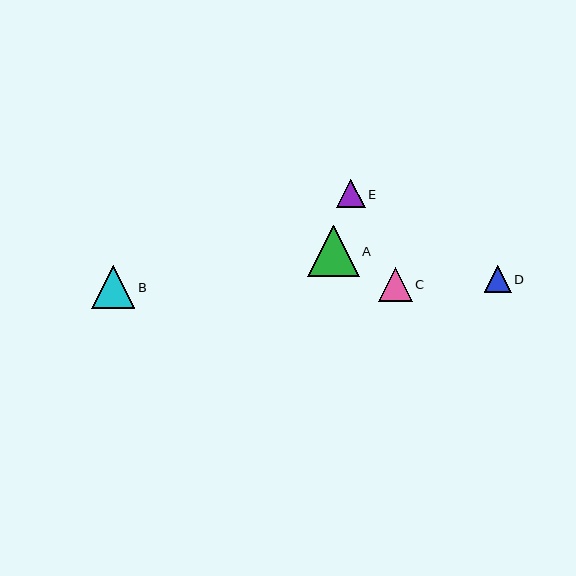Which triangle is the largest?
Triangle A is the largest with a size of approximately 52 pixels.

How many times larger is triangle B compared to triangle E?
Triangle B is approximately 1.5 times the size of triangle E.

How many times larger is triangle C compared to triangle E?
Triangle C is approximately 1.2 times the size of triangle E.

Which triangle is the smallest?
Triangle D is the smallest with a size of approximately 27 pixels.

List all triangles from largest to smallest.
From largest to smallest: A, B, C, E, D.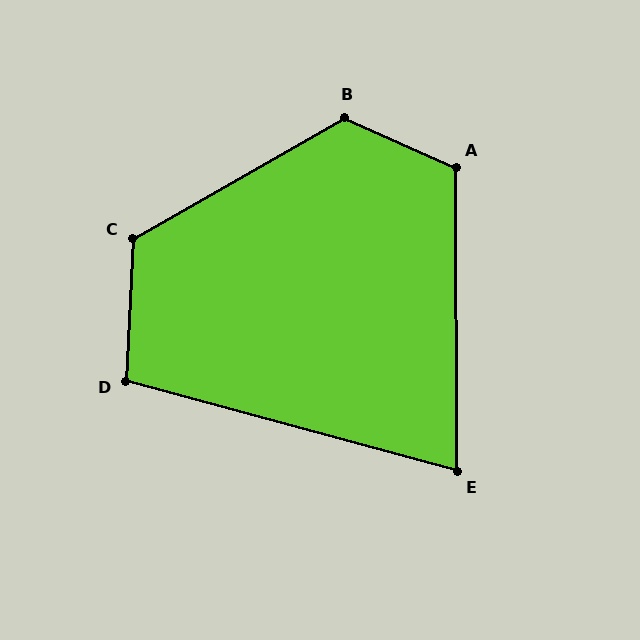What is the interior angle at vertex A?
Approximately 115 degrees (obtuse).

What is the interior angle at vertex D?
Approximately 102 degrees (obtuse).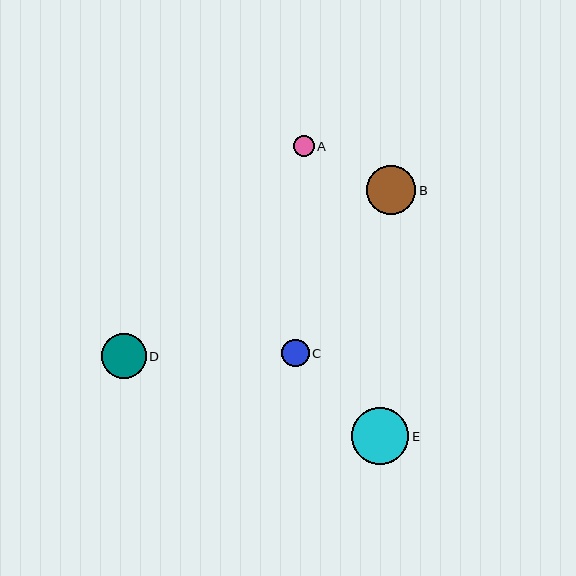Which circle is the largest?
Circle E is the largest with a size of approximately 57 pixels.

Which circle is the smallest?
Circle A is the smallest with a size of approximately 21 pixels.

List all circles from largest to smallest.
From largest to smallest: E, B, D, C, A.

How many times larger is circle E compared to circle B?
Circle E is approximately 1.2 times the size of circle B.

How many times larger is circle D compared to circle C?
Circle D is approximately 1.7 times the size of circle C.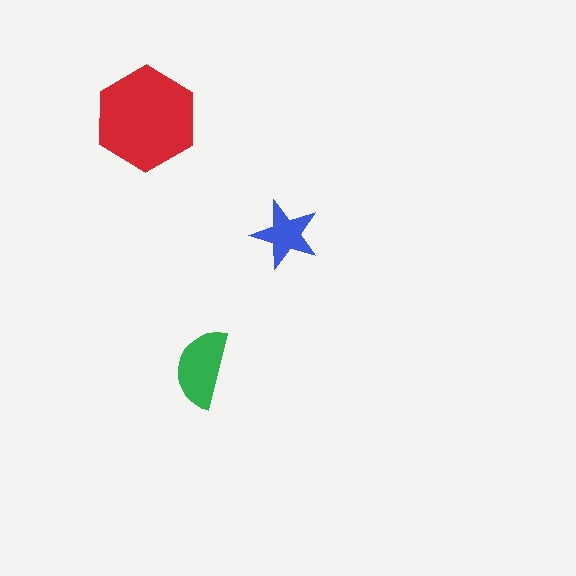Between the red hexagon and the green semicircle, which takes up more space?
The red hexagon.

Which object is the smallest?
The blue star.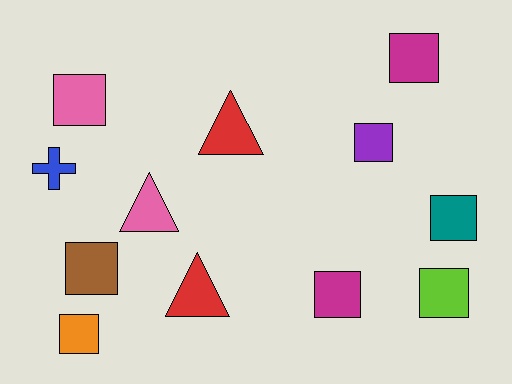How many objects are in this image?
There are 12 objects.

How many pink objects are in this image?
There are 2 pink objects.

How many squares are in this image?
There are 8 squares.